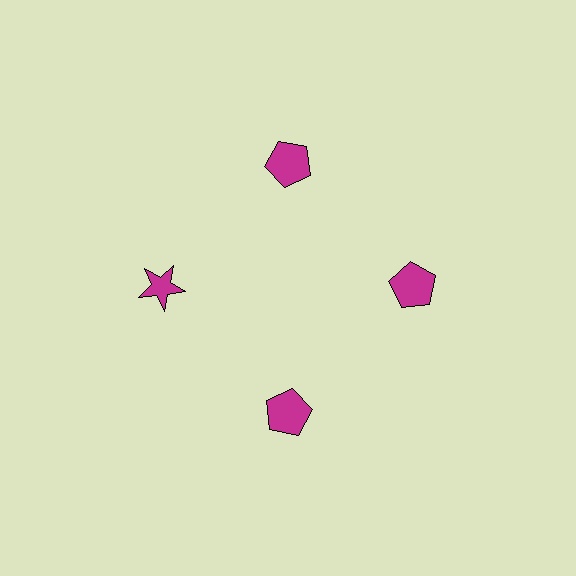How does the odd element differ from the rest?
It has a different shape: star instead of pentagon.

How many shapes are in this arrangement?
There are 4 shapes arranged in a ring pattern.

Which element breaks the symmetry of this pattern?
The magenta star at roughly the 9 o'clock position breaks the symmetry. All other shapes are magenta pentagons.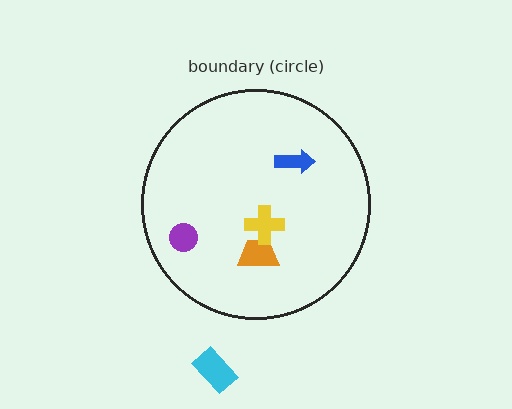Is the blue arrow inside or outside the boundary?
Inside.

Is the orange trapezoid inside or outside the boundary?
Inside.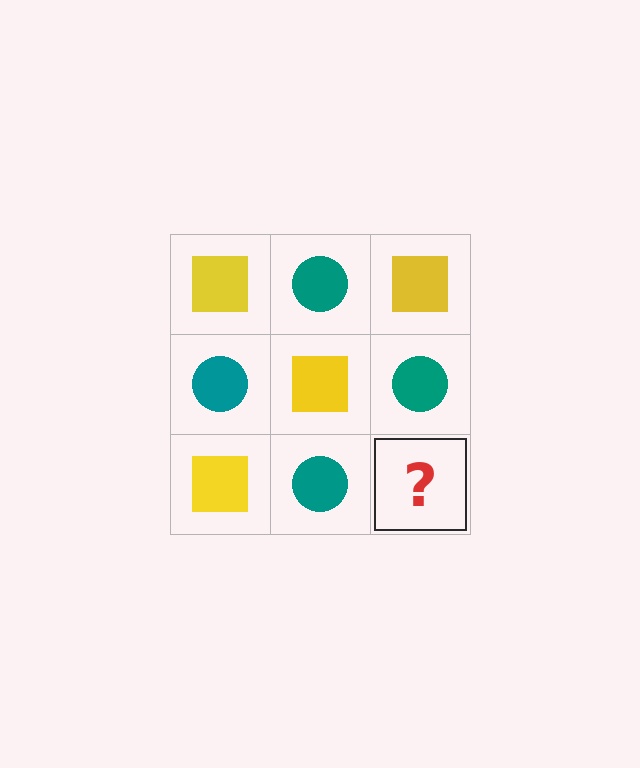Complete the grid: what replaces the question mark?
The question mark should be replaced with a yellow square.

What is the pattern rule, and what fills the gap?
The rule is that it alternates yellow square and teal circle in a checkerboard pattern. The gap should be filled with a yellow square.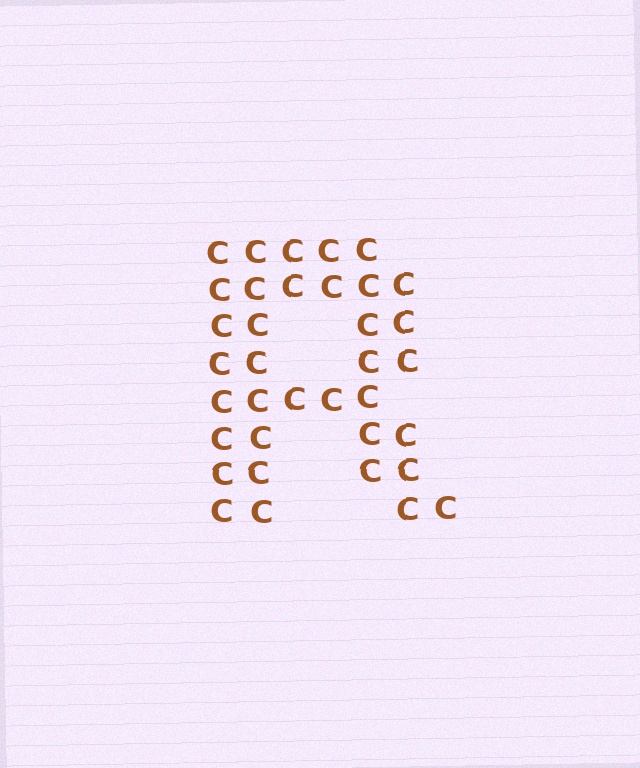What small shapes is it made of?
It is made of small letter C's.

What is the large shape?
The large shape is the letter R.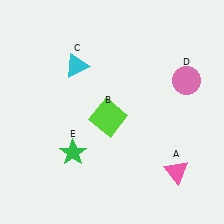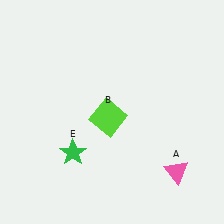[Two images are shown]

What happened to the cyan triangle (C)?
The cyan triangle (C) was removed in Image 2. It was in the top-left area of Image 1.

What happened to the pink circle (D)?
The pink circle (D) was removed in Image 2. It was in the top-right area of Image 1.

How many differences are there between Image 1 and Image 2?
There are 2 differences between the two images.